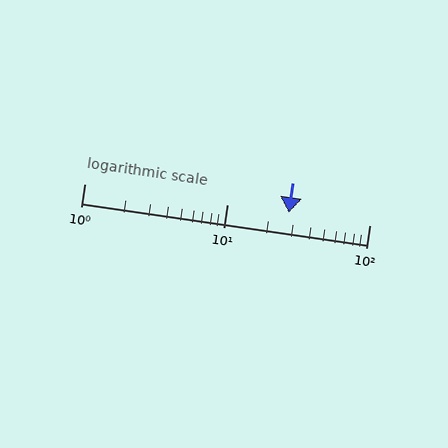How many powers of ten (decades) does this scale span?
The scale spans 2 decades, from 1 to 100.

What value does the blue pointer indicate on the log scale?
The pointer indicates approximately 27.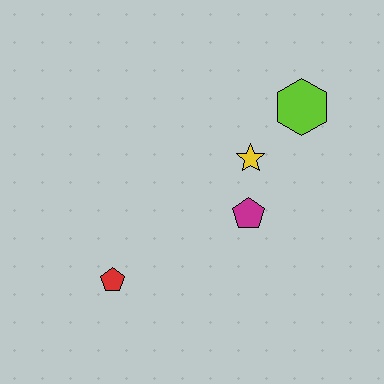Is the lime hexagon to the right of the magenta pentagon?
Yes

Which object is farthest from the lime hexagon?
The red pentagon is farthest from the lime hexagon.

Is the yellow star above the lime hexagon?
No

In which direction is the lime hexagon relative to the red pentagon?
The lime hexagon is to the right of the red pentagon.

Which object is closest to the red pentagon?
The magenta pentagon is closest to the red pentagon.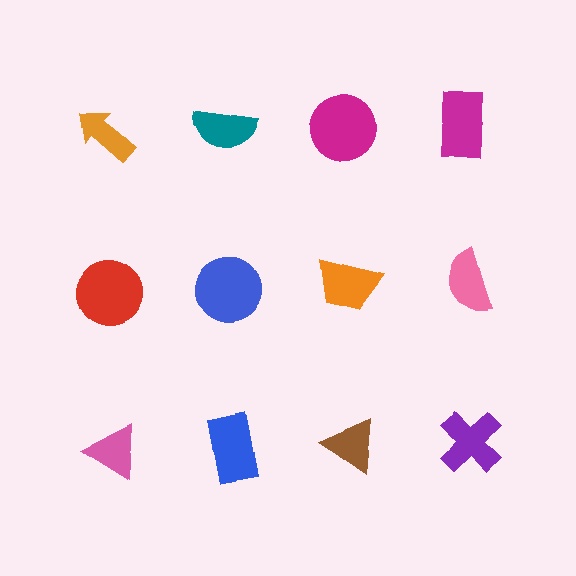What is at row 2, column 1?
A red circle.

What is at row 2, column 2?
A blue circle.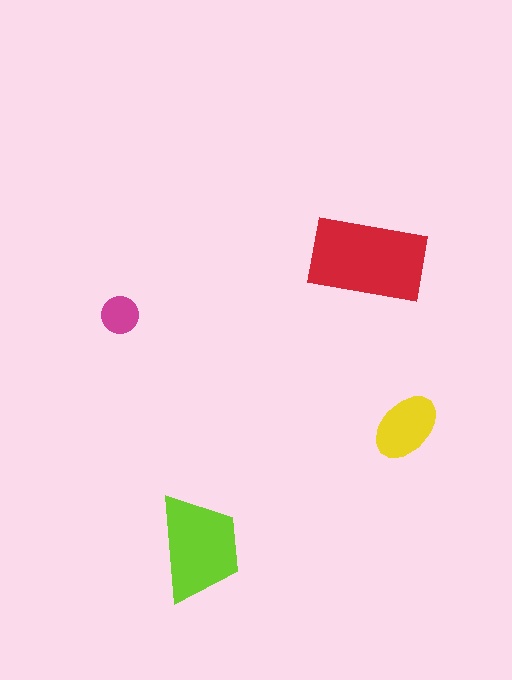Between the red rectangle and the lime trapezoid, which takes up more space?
The red rectangle.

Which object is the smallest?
The magenta circle.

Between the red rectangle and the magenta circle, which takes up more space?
The red rectangle.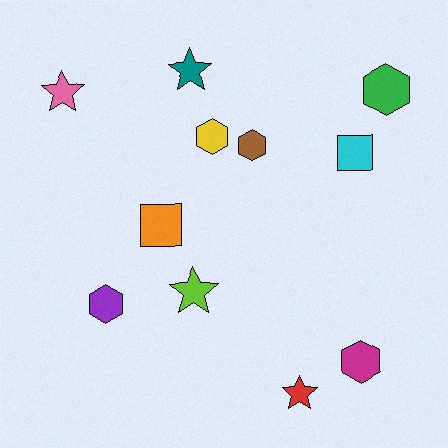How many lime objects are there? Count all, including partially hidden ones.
There is 1 lime object.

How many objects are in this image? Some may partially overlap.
There are 11 objects.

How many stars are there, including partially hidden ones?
There are 4 stars.